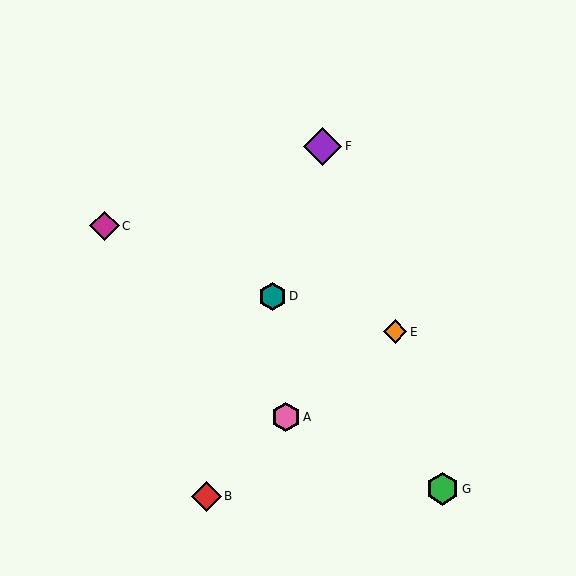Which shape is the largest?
The purple diamond (labeled F) is the largest.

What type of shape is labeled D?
Shape D is a teal hexagon.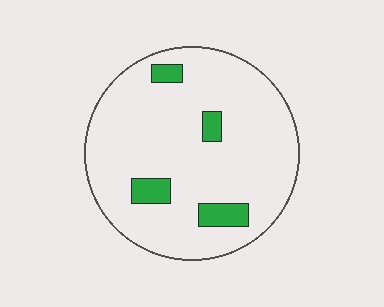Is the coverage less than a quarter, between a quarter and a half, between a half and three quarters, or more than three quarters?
Less than a quarter.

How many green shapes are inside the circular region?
4.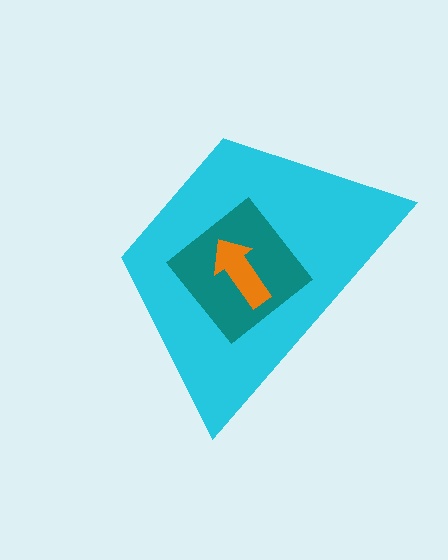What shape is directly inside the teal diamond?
The orange arrow.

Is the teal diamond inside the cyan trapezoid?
Yes.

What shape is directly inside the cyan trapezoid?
The teal diamond.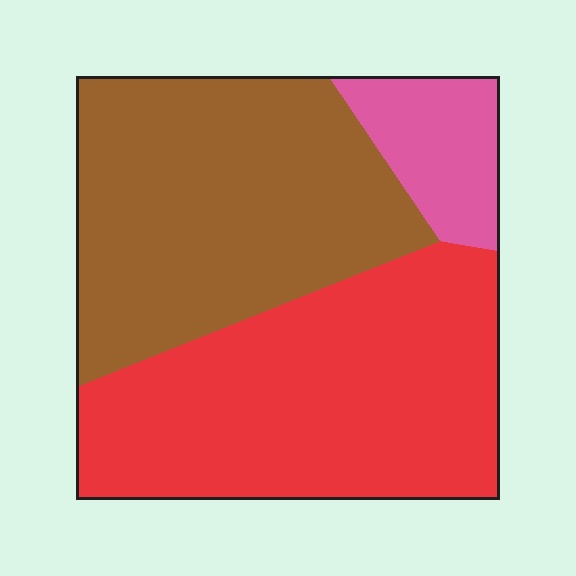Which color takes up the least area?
Pink, at roughly 10%.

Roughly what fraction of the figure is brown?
Brown takes up about two fifths (2/5) of the figure.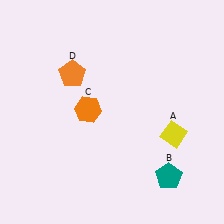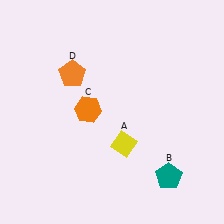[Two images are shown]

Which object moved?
The yellow diamond (A) moved left.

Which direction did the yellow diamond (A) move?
The yellow diamond (A) moved left.